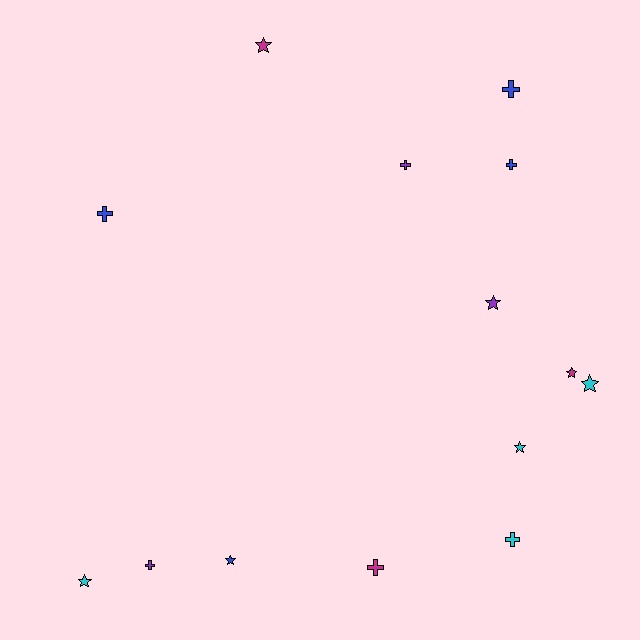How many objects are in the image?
There are 14 objects.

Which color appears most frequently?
Blue, with 4 objects.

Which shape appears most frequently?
Cross, with 7 objects.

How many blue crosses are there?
There are 3 blue crosses.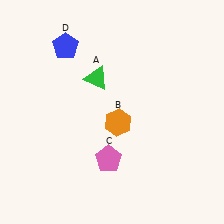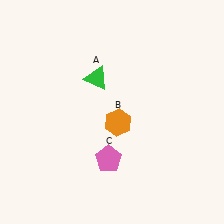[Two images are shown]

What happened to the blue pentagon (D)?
The blue pentagon (D) was removed in Image 2. It was in the top-left area of Image 1.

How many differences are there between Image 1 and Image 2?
There is 1 difference between the two images.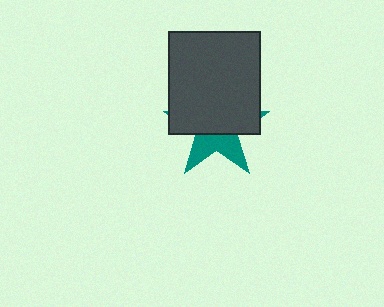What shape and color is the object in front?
The object in front is a dark gray rectangle.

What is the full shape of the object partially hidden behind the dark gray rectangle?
The partially hidden object is a teal star.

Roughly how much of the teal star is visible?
A small part of it is visible (roughly 37%).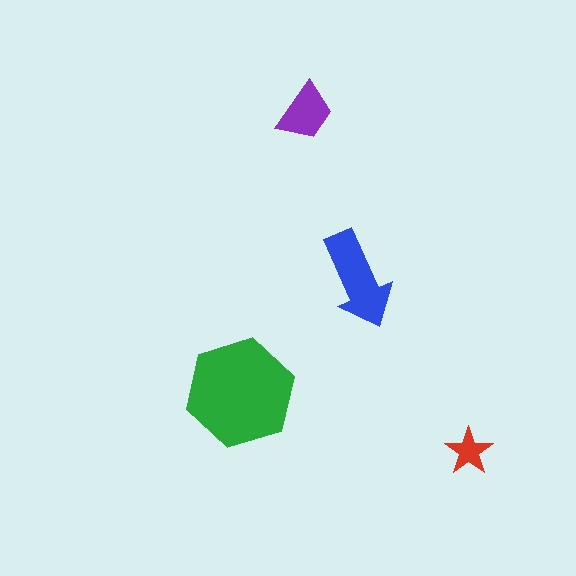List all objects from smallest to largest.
The red star, the purple trapezoid, the blue arrow, the green hexagon.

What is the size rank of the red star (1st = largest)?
4th.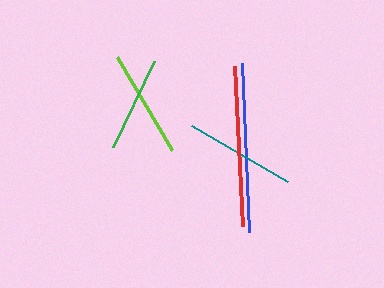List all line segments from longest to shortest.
From longest to shortest: blue, red, teal, lime, green.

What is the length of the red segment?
The red segment is approximately 160 pixels long.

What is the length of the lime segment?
The lime segment is approximately 108 pixels long.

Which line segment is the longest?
The blue line is the longest at approximately 169 pixels.